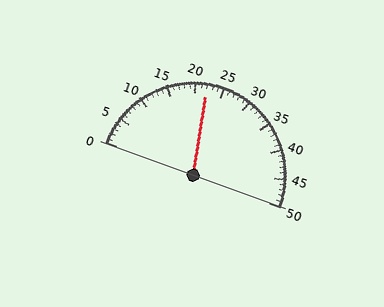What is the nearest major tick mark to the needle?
The nearest major tick mark is 20.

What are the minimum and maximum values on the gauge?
The gauge ranges from 0 to 50.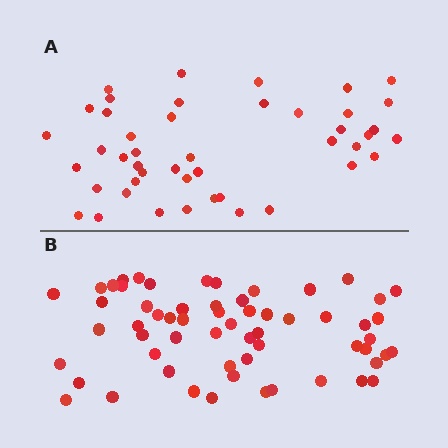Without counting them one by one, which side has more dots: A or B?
Region B (the bottom region) has more dots.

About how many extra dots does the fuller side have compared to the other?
Region B has approximately 15 more dots than region A.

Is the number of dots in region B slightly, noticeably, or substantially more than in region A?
Region B has noticeably more, but not dramatically so. The ratio is roughly 1.3 to 1.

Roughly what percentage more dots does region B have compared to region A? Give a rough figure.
About 35% more.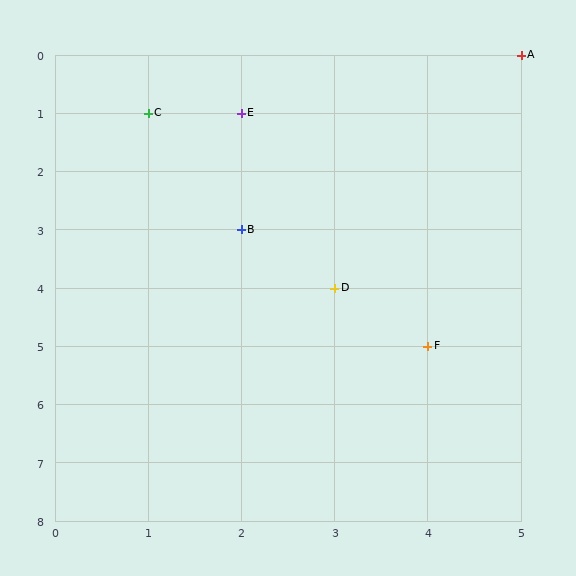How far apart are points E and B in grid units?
Points E and B are 2 rows apart.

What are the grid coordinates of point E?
Point E is at grid coordinates (2, 1).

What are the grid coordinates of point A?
Point A is at grid coordinates (5, 0).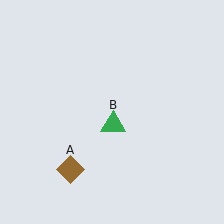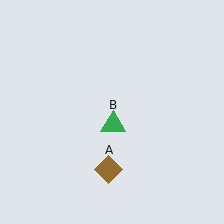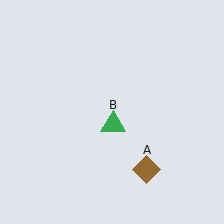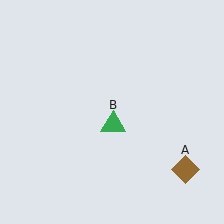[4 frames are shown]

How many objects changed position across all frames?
1 object changed position: brown diamond (object A).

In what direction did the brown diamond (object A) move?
The brown diamond (object A) moved right.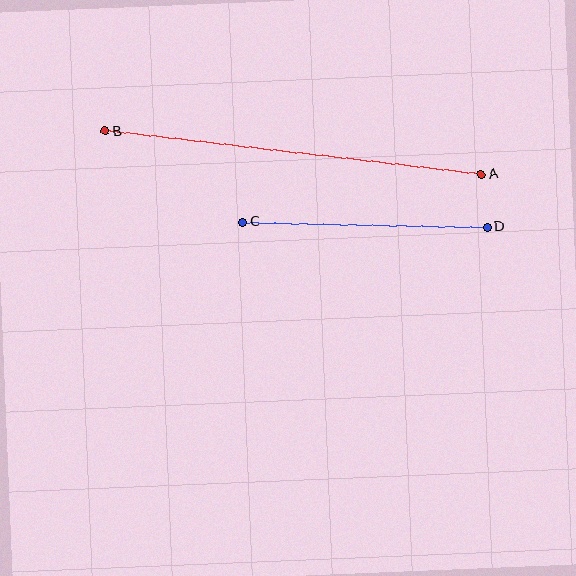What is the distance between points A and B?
The distance is approximately 379 pixels.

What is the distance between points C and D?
The distance is approximately 244 pixels.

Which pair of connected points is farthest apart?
Points A and B are farthest apart.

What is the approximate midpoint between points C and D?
The midpoint is at approximately (365, 225) pixels.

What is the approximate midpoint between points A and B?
The midpoint is at approximately (293, 153) pixels.